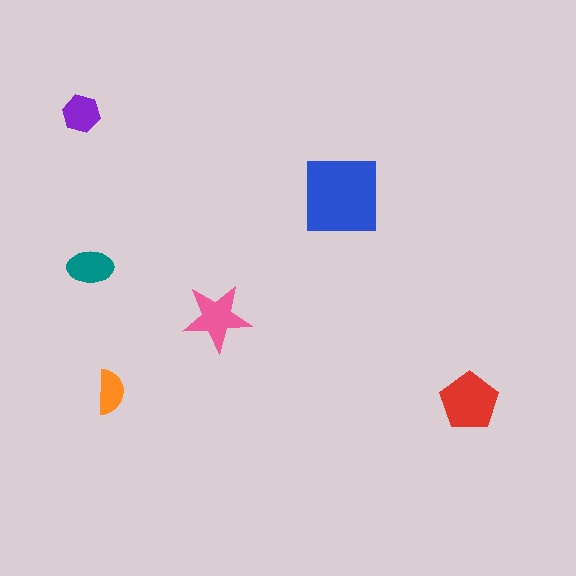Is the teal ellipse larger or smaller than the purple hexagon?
Larger.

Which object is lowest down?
The red pentagon is bottommost.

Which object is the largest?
The blue square.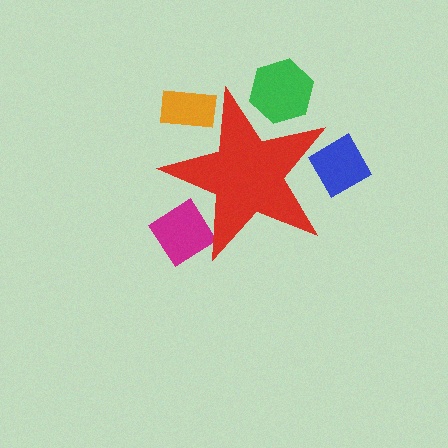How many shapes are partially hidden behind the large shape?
4 shapes are partially hidden.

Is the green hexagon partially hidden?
Yes, the green hexagon is partially hidden behind the red star.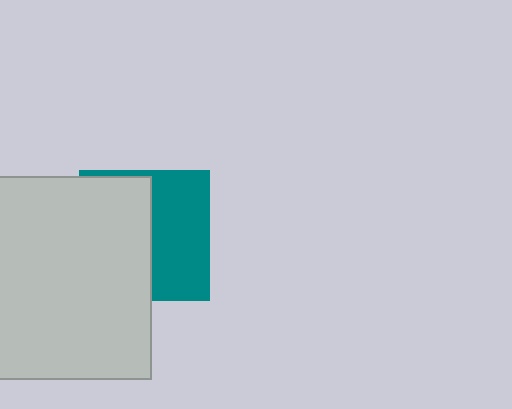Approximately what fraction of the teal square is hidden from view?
Roughly 53% of the teal square is hidden behind the light gray square.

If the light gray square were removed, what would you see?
You would see the complete teal square.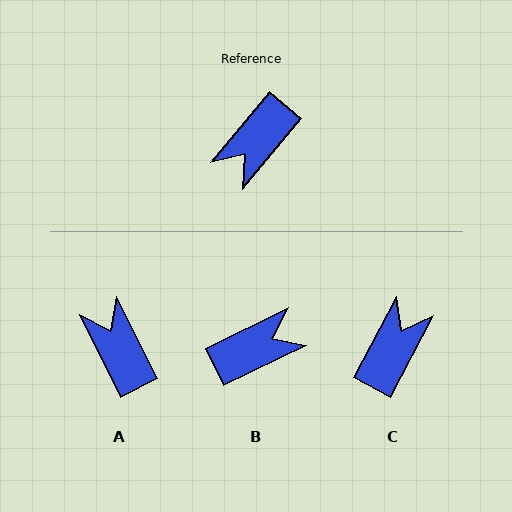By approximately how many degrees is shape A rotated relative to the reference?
Approximately 113 degrees clockwise.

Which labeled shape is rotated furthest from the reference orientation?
C, about 167 degrees away.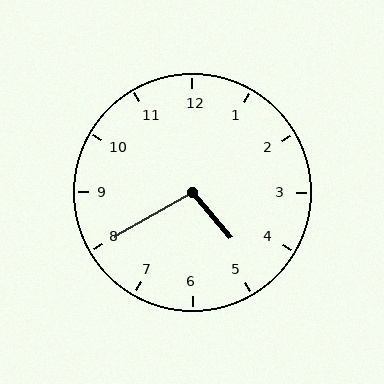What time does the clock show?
4:40.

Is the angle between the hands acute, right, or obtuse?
It is obtuse.